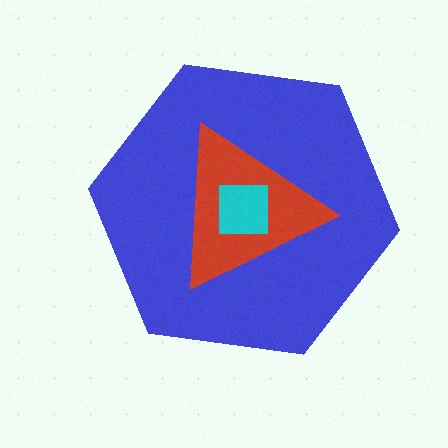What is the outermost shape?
The blue hexagon.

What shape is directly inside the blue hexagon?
The red triangle.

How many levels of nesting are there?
3.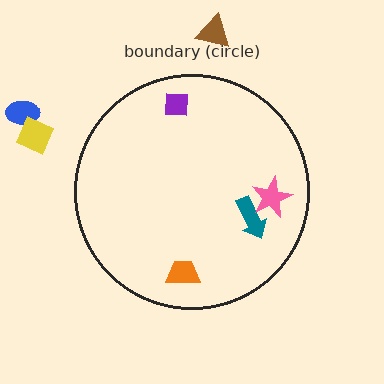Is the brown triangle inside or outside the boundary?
Outside.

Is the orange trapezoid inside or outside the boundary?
Inside.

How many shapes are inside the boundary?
4 inside, 3 outside.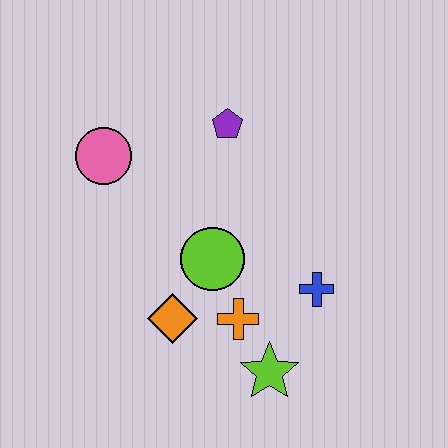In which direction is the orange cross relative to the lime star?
The orange cross is above the lime star.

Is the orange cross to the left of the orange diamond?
No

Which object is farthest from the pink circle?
The lime star is farthest from the pink circle.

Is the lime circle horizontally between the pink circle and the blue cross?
Yes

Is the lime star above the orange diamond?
No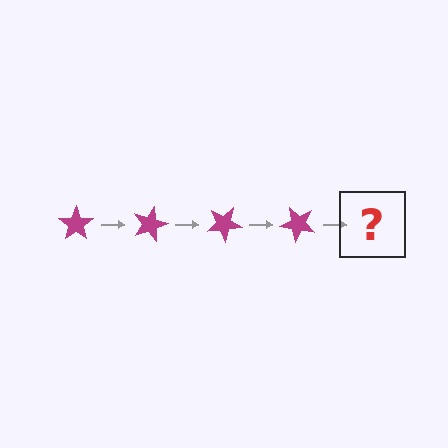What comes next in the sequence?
The next element should be a magenta star rotated 60 degrees.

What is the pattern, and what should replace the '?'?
The pattern is that the star rotates 15 degrees each step. The '?' should be a magenta star rotated 60 degrees.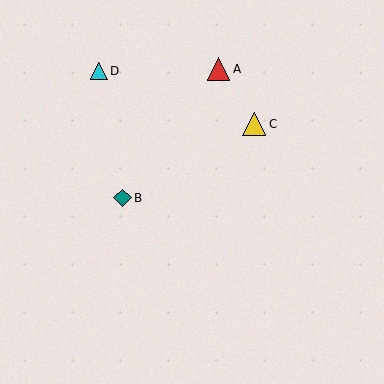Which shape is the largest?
The yellow triangle (labeled C) is the largest.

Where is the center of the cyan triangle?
The center of the cyan triangle is at (98, 71).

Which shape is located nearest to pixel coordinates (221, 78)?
The red triangle (labeled A) at (218, 69) is nearest to that location.